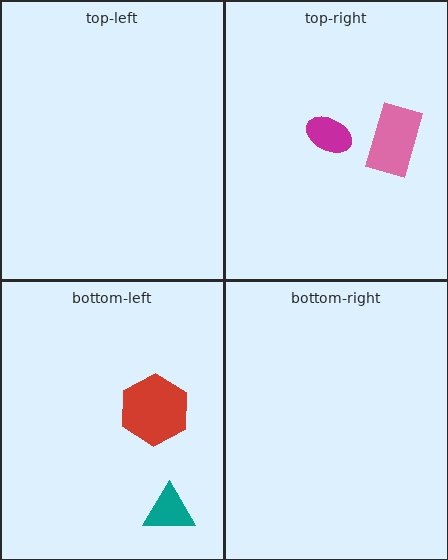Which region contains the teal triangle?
The bottom-left region.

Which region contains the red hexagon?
The bottom-left region.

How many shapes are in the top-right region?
2.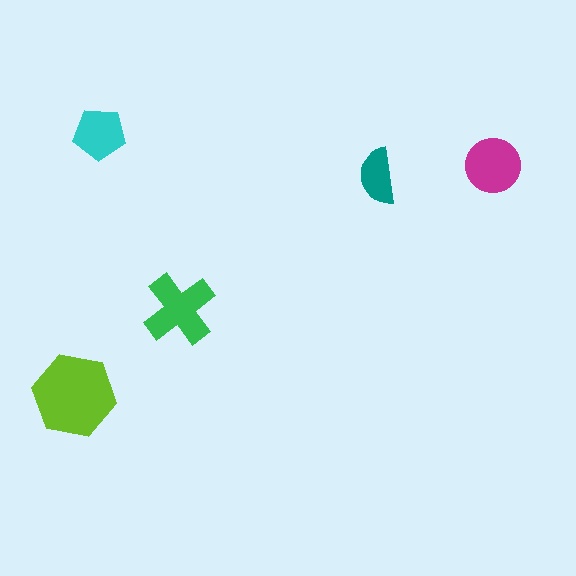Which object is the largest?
The lime hexagon.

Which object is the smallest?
The teal semicircle.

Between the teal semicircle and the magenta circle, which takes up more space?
The magenta circle.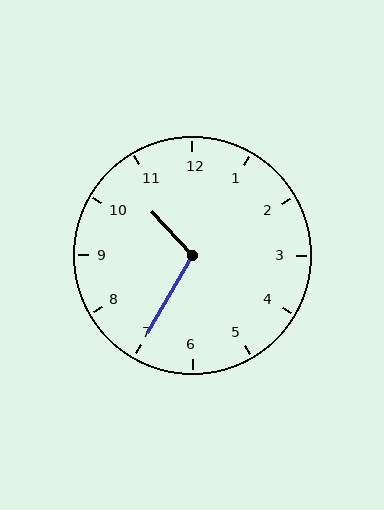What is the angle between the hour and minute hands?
Approximately 108 degrees.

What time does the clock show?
10:35.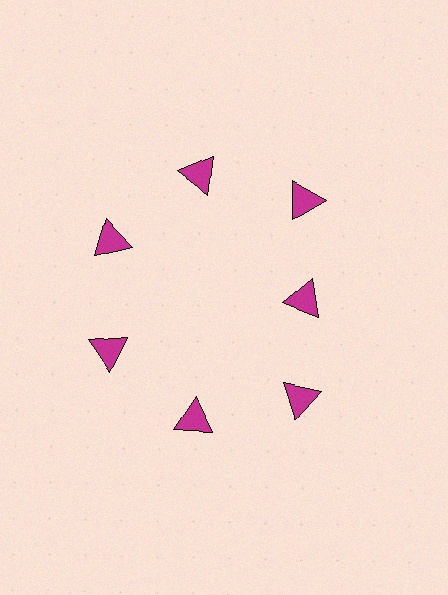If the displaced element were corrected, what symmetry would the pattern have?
It would have 7-fold rotational symmetry — the pattern would map onto itself every 51 degrees.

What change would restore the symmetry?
The symmetry would be restored by moving it outward, back onto the ring so that all 7 triangles sit at equal angles and equal distance from the center.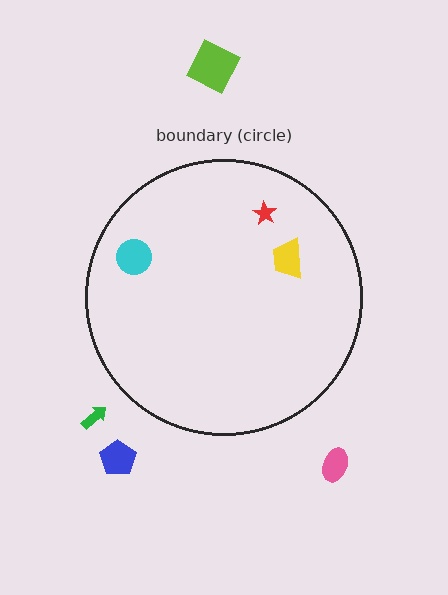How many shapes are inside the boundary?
3 inside, 4 outside.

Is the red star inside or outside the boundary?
Inside.